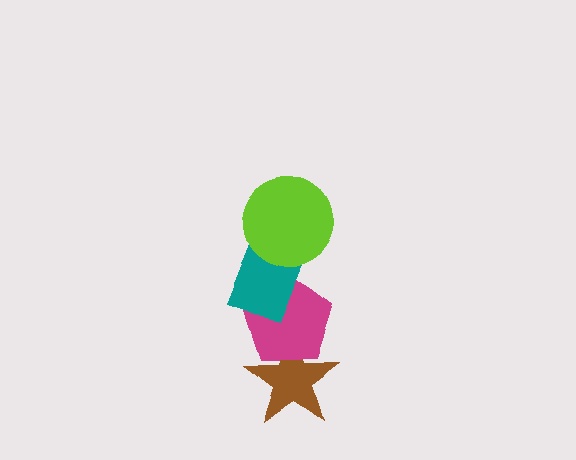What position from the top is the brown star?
The brown star is 4th from the top.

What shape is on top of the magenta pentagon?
The teal rectangle is on top of the magenta pentagon.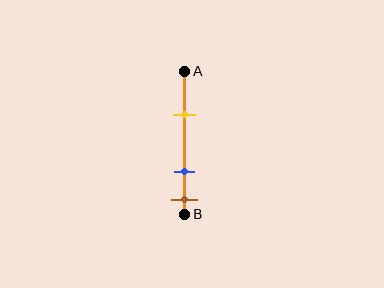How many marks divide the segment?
There are 3 marks dividing the segment.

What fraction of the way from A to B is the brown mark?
The brown mark is approximately 90% (0.9) of the way from A to B.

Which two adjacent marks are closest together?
The blue and brown marks are the closest adjacent pair.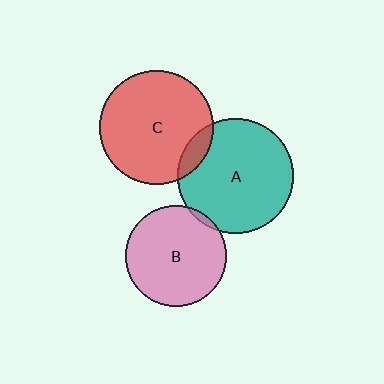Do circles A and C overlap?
Yes.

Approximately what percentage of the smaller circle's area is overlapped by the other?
Approximately 10%.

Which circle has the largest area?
Circle A (teal).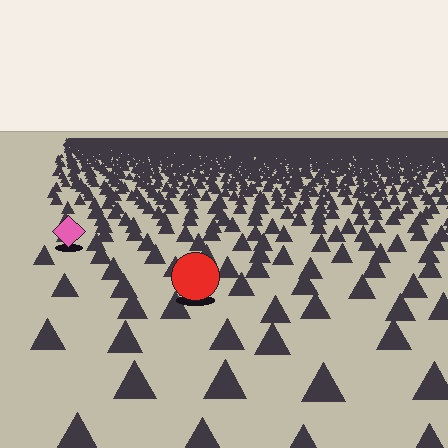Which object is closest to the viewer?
The red circle is closest. The texture marks near it are larger and more spread out.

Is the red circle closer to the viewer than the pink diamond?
Yes. The red circle is closer — you can tell from the texture gradient: the ground texture is coarser near it.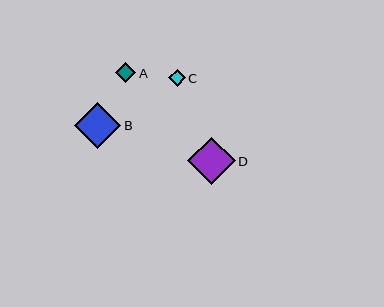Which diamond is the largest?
Diamond D is the largest with a size of approximately 48 pixels.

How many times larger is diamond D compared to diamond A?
Diamond D is approximately 2.4 times the size of diamond A.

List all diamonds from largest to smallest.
From largest to smallest: D, B, A, C.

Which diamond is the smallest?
Diamond C is the smallest with a size of approximately 16 pixels.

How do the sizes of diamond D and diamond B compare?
Diamond D and diamond B are approximately the same size.